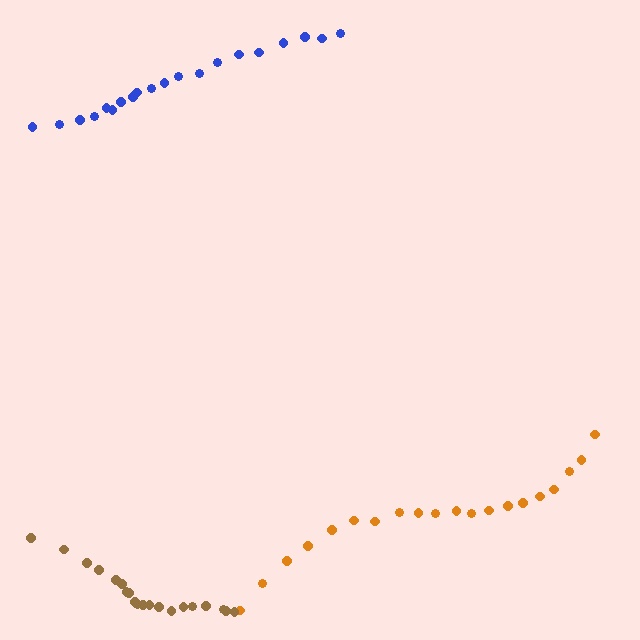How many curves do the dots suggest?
There are 3 distinct paths.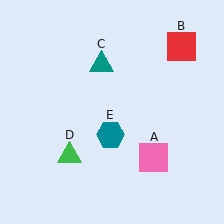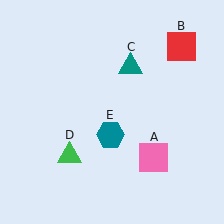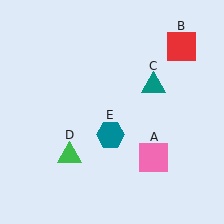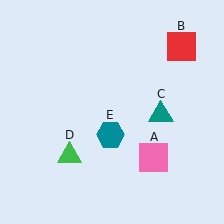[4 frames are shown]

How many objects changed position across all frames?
1 object changed position: teal triangle (object C).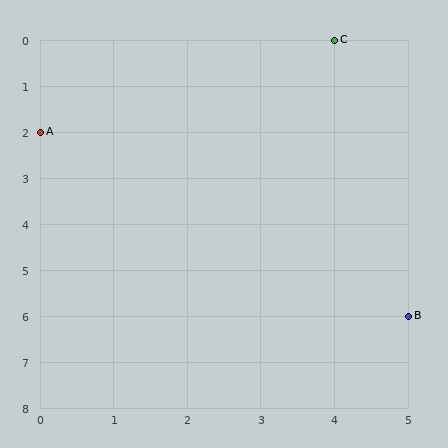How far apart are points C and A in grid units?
Points C and A are 4 columns and 2 rows apart (about 4.5 grid units diagonally).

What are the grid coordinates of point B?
Point B is at grid coordinates (5, 6).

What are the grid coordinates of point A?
Point A is at grid coordinates (0, 2).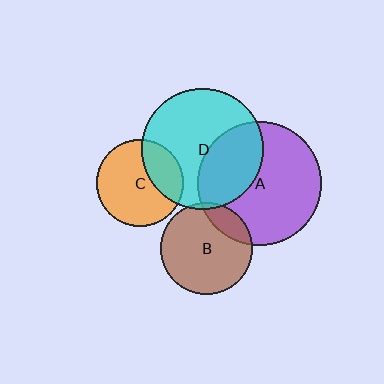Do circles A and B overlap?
Yes.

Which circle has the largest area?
Circle A (purple).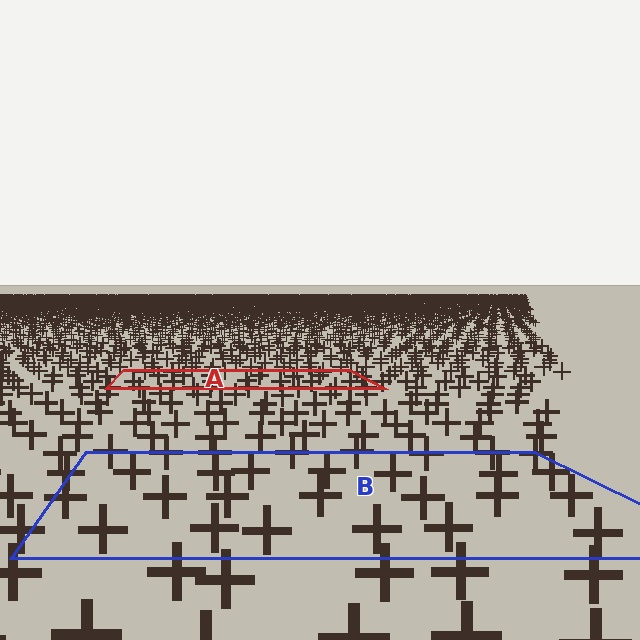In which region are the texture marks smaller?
The texture marks are smaller in region A, because it is farther away.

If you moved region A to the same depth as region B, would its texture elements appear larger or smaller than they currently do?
They would appear larger. At a closer depth, the same texture elements are projected at a bigger on-screen size.